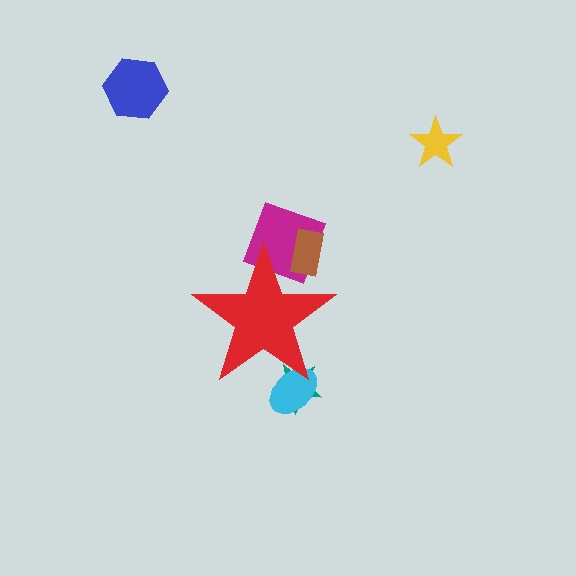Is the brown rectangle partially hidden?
Yes, the brown rectangle is partially hidden behind the red star.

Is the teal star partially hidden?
Yes, the teal star is partially hidden behind the red star.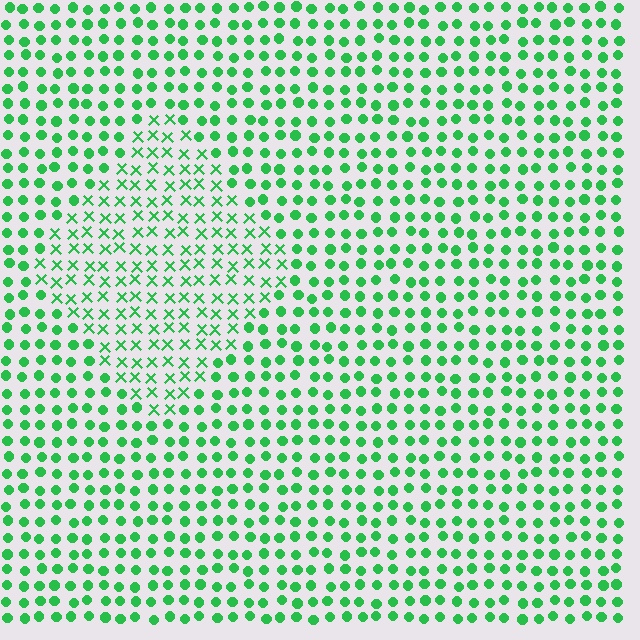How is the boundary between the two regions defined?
The boundary is defined by a change in element shape: X marks inside vs. circles outside. All elements share the same color and spacing.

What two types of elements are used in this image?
The image uses X marks inside the diamond region and circles outside it.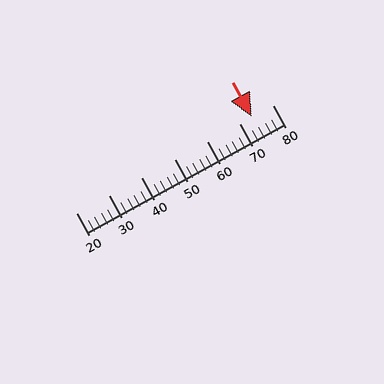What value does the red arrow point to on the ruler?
The red arrow points to approximately 74.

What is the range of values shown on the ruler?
The ruler shows values from 20 to 80.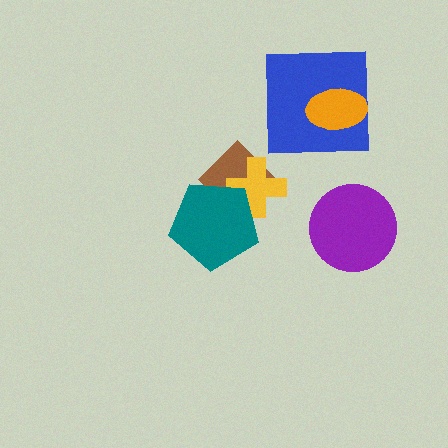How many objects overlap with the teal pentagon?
2 objects overlap with the teal pentagon.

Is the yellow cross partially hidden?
Yes, it is partially covered by another shape.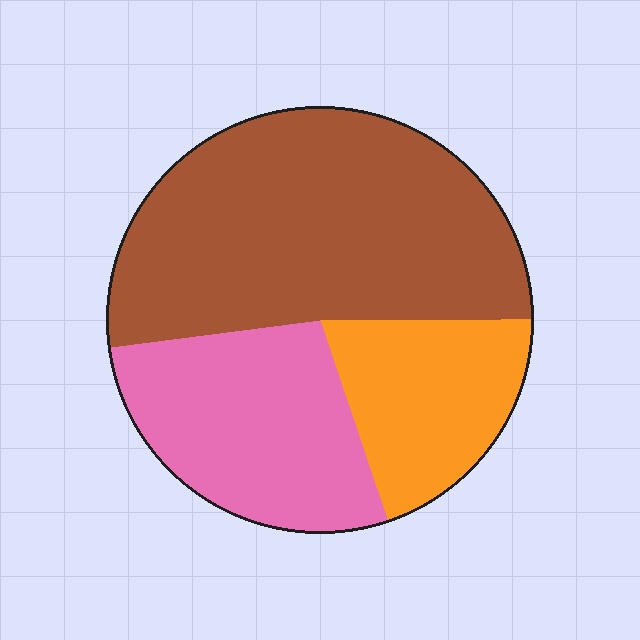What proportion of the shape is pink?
Pink covers roughly 30% of the shape.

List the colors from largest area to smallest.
From largest to smallest: brown, pink, orange.